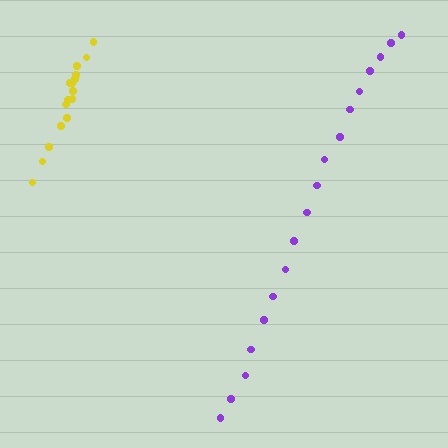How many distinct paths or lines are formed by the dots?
There are 2 distinct paths.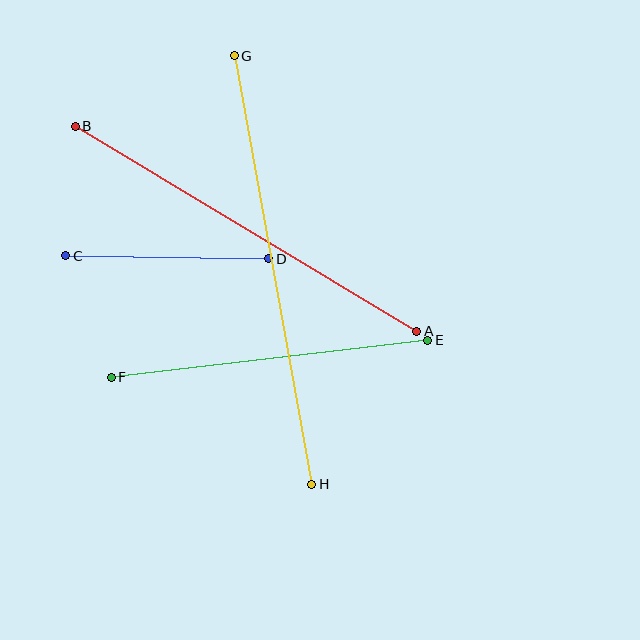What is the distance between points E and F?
The distance is approximately 319 pixels.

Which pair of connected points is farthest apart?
Points G and H are farthest apart.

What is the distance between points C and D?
The distance is approximately 203 pixels.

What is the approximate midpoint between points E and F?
The midpoint is at approximately (270, 359) pixels.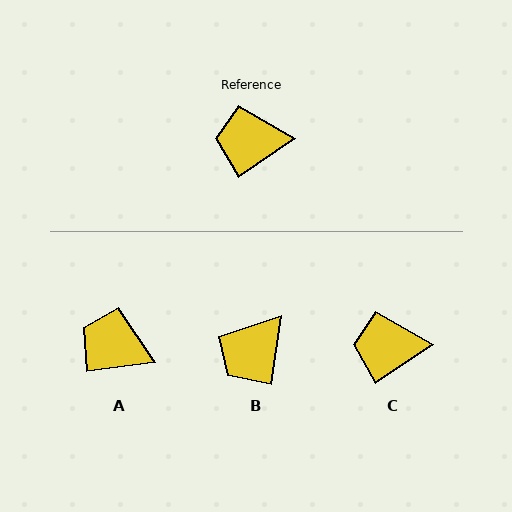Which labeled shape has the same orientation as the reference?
C.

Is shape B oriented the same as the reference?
No, it is off by about 48 degrees.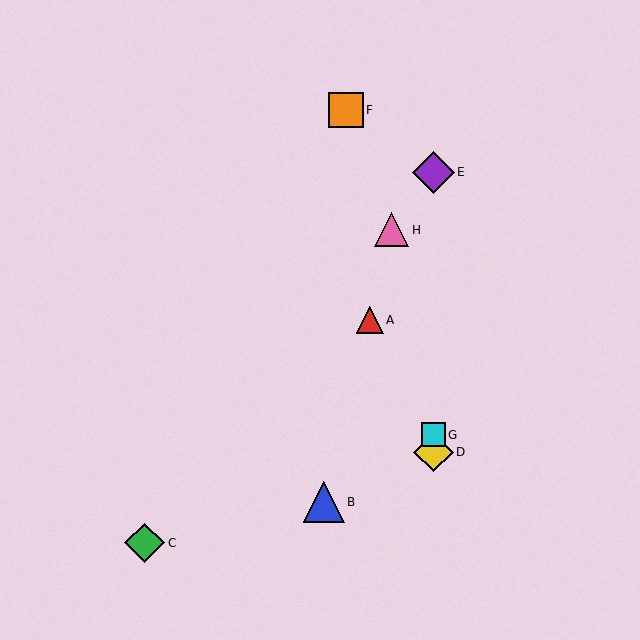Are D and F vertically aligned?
No, D is at x≈433 and F is at x≈346.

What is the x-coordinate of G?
Object G is at x≈433.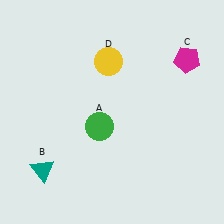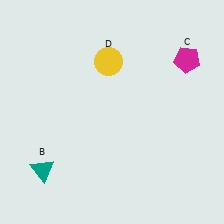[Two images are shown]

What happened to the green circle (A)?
The green circle (A) was removed in Image 2. It was in the bottom-left area of Image 1.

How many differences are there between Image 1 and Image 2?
There is 1 difference between the two images.